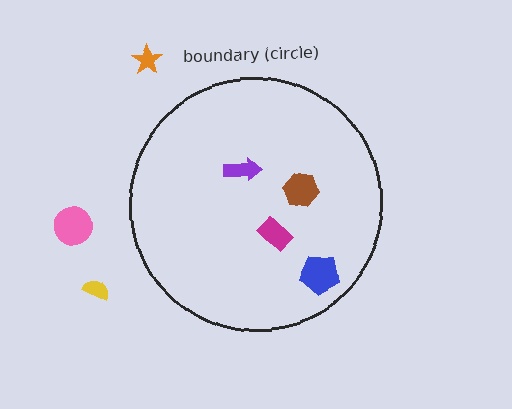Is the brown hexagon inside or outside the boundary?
Inside.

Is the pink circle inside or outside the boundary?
Outside.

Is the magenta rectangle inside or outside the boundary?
Inside.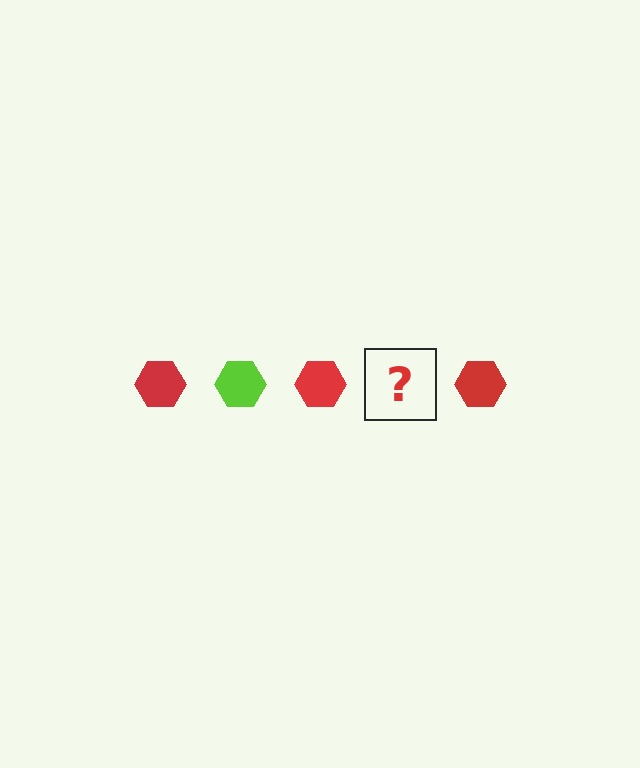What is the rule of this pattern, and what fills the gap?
The rule is that the pattern cycles through red, lime hexagons. The gap should be filled with a lime hexagon.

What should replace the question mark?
The question mark should be replaced with a lime hexagon.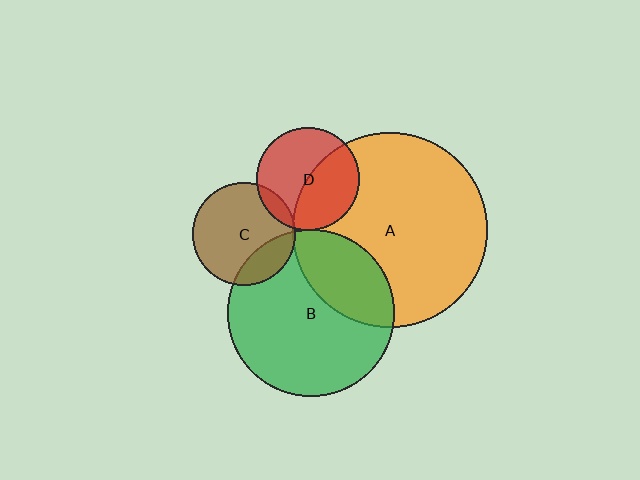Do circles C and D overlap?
Yes.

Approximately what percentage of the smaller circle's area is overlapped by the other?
Approximately 10%.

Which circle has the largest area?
Circle A (orange).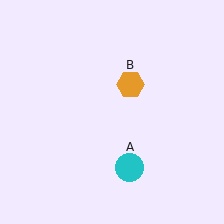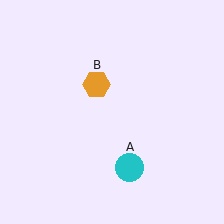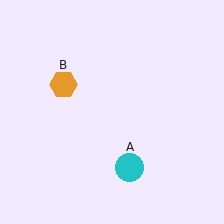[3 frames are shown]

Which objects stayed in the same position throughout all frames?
Cyan circle (object A) remained stationary.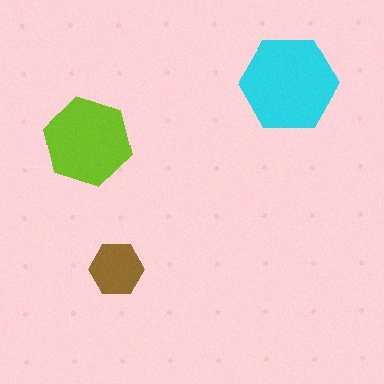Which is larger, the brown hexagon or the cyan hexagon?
The cyan one.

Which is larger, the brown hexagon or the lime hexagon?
The lime one.